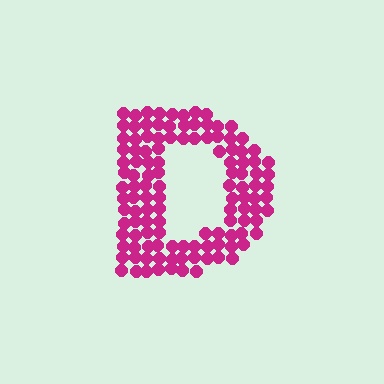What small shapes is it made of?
It is made of small circles.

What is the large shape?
The large shape is the letter D.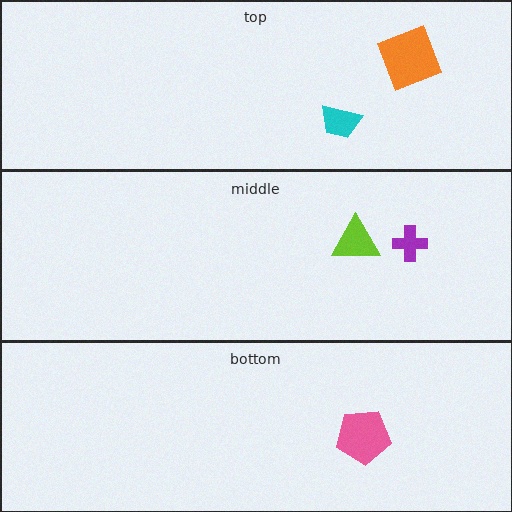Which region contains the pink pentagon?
The bottom region.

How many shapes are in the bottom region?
1.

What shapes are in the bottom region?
The pink pentagon.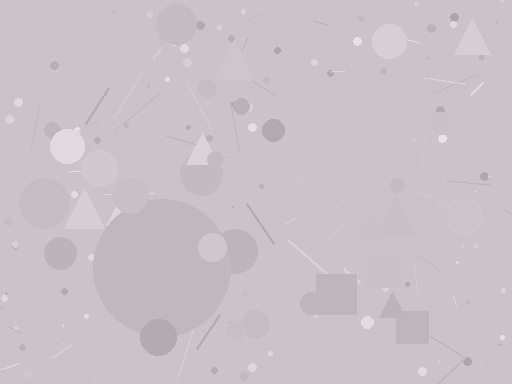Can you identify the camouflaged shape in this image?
The camouflaged shape is a circle.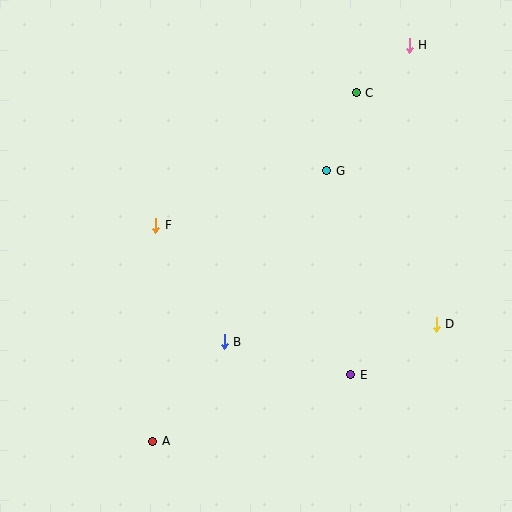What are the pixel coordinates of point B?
Point B is at (224, 342).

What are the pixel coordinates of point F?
Point F is at (156, 225).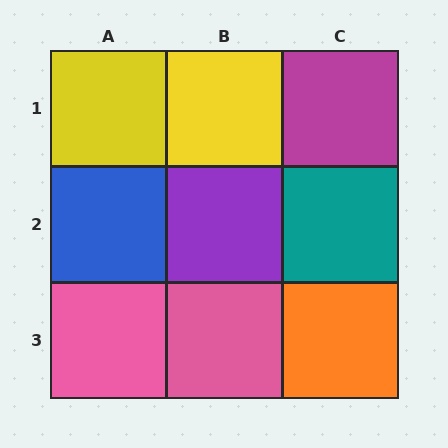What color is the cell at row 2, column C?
Teal.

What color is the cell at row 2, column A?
Blue.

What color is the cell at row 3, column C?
Orange.